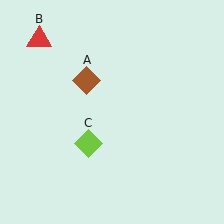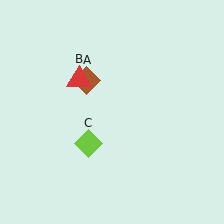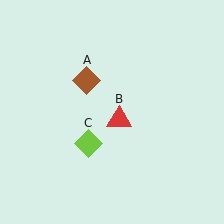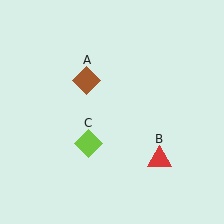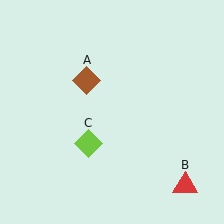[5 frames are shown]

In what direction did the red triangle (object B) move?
The red triangle (object B) moved down and to the right.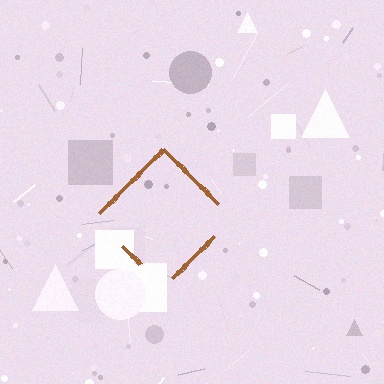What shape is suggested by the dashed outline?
The dashed outline suggests a diamond.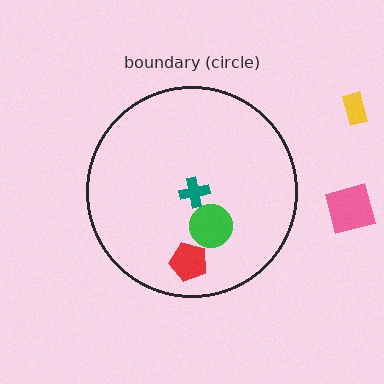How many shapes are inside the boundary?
3 inside, 2 outside.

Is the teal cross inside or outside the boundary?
Inside.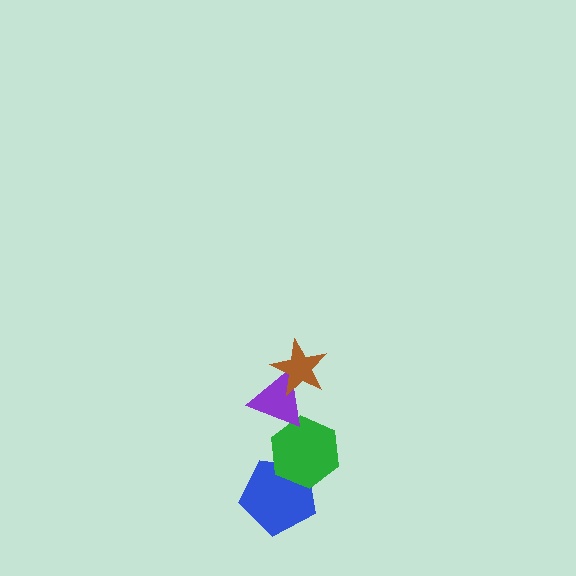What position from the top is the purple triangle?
The purple triangle is 2nd from the top.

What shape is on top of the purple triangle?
The brown star is on top of the purple triangle.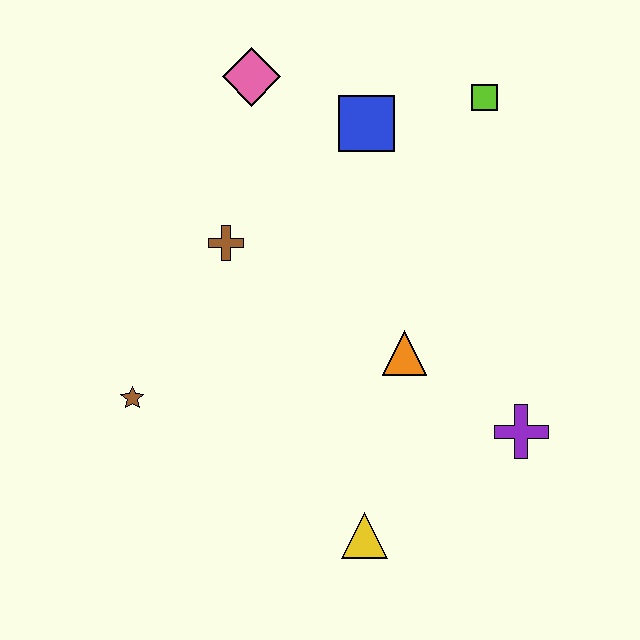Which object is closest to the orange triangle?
The purple cross is closest to the orange triangle.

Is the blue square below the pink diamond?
Yes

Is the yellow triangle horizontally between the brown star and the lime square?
Yes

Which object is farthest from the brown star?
The lime square is farthest from the brown star.